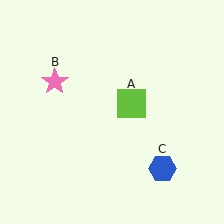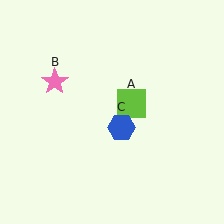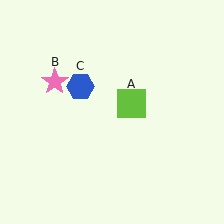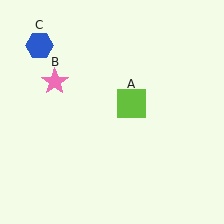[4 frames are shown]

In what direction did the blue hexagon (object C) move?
The blue hexagon (object C) moved up and to the left.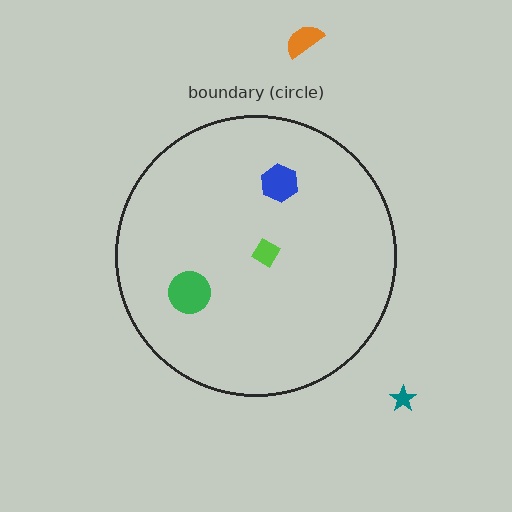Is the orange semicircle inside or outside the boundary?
Outside.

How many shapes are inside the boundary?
3 inside, 2 outside.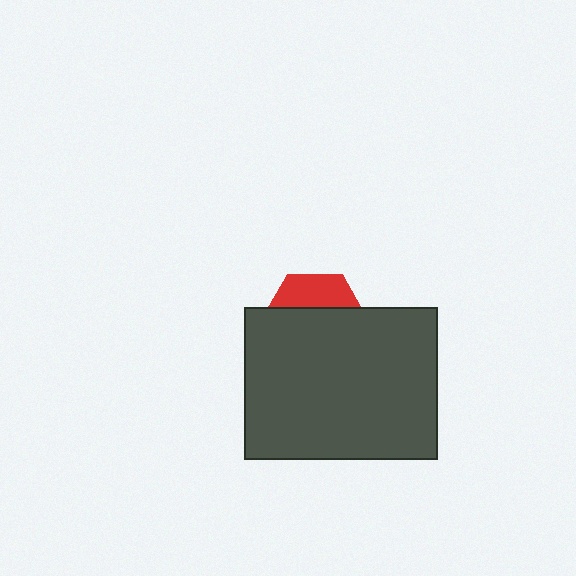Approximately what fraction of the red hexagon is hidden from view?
Roughly 69% of the red hexagon is hidden behind the dark gray rectangle.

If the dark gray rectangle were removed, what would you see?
You would see the complete red hexagon.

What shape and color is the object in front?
The object in front is a dark gray rectangle.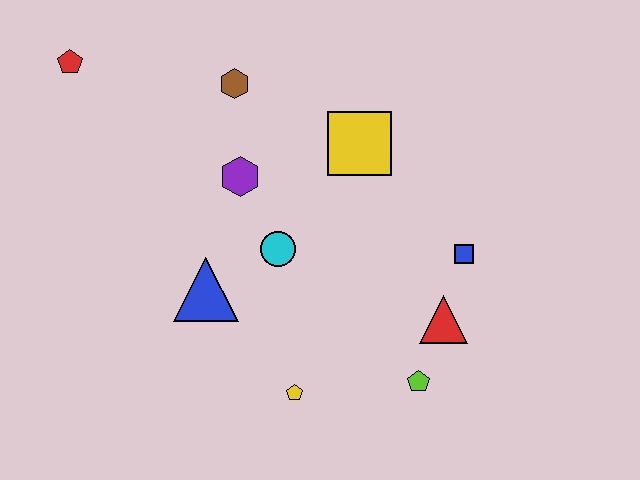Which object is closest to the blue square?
The red triangle is closest to the blue square.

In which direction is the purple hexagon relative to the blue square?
The purple hexagon is to the left of the blue square.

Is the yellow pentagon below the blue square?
Yes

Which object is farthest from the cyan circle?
The red pentagon is farthest from the cyan circle.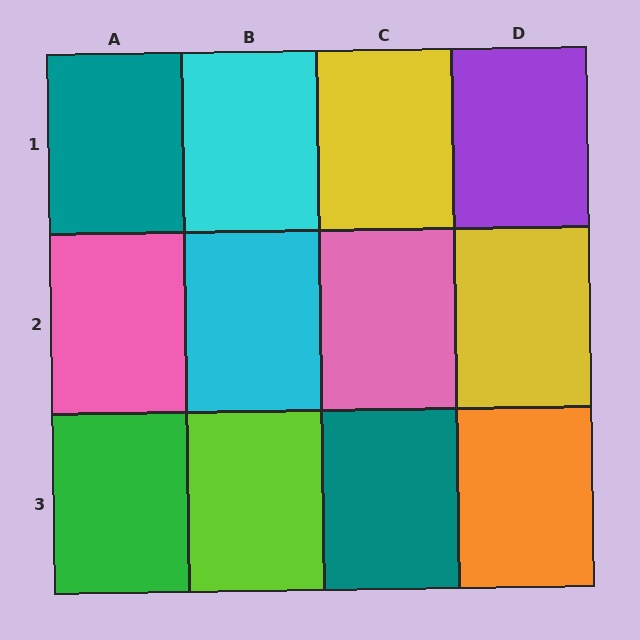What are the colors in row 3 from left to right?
Green, lime, teal, orange.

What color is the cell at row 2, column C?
Pink.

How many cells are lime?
1 cell is lime.